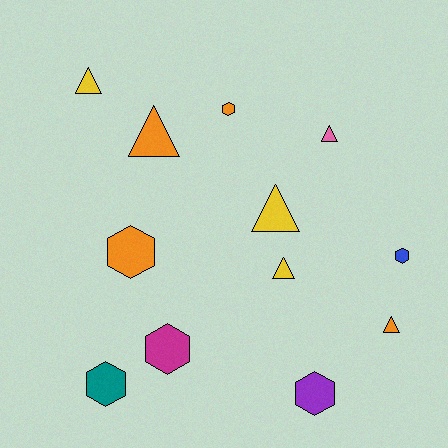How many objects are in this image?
There are 12 objects.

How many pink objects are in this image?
There is 1 pink object.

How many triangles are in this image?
There are 6 triangles.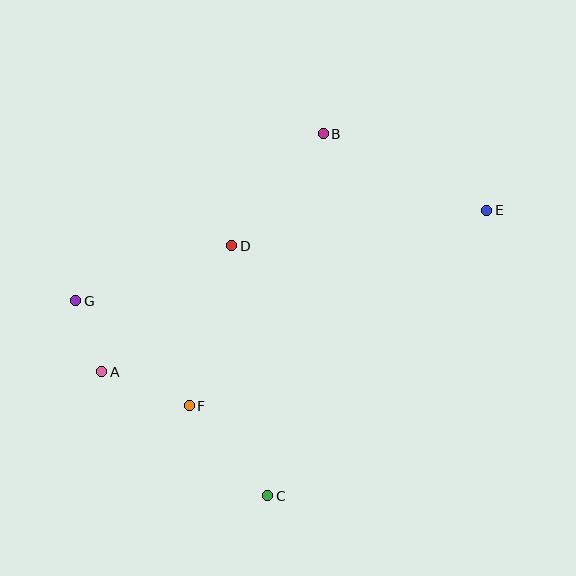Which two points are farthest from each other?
Points E and G are farthest from each other.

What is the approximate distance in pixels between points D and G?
The distance between D and G is approximately 165 pixels.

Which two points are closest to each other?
Points A and G are closest to each other.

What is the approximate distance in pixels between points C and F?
The distance between C and F is approximately 120 pixels.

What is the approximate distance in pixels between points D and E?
The distance between D and E is approximately 257 pixels.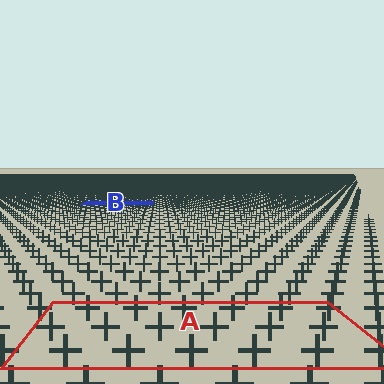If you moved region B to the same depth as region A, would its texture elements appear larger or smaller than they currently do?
They would appear larger. At a closer depth, the same texture elements are projected at a bigger on-screen size.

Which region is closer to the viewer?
Region A is closer. The texture elements there are larger and more spread out.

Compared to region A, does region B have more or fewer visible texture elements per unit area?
Region B has more texture elements per unit area — they are packed more densely because it is farther away.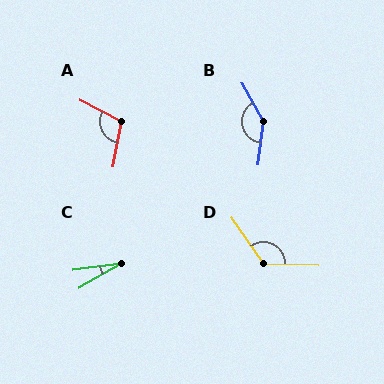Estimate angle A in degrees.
Approximately 106 degrees.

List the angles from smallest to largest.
C (23°), A (106°), D (126°), B (144°).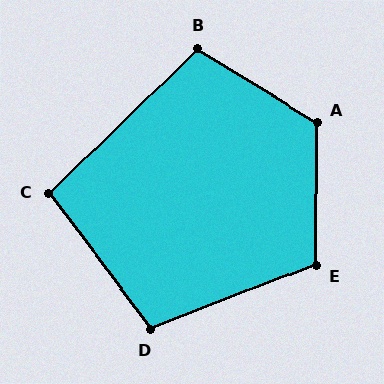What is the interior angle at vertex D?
Approximately 106 degrees (obtuse).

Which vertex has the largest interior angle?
A, at approximately 121 degrees.